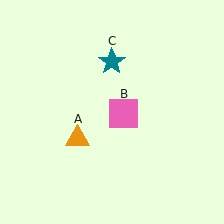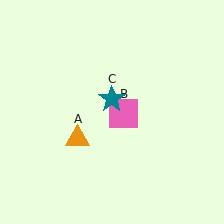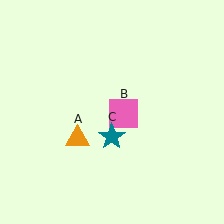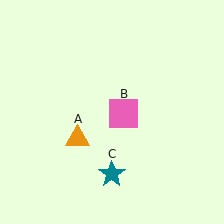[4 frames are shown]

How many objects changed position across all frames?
1 object changed position: teal star (object C).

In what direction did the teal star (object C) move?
The teal star (object C) moved down.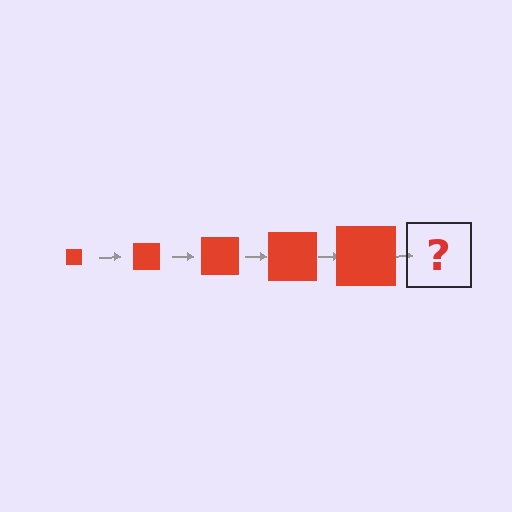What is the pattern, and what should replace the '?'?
The pattern is that the square gets progressively larger each step. The '?' should be a red square, larger than the previous one.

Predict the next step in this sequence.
The next step is a red square, larger than the previous one.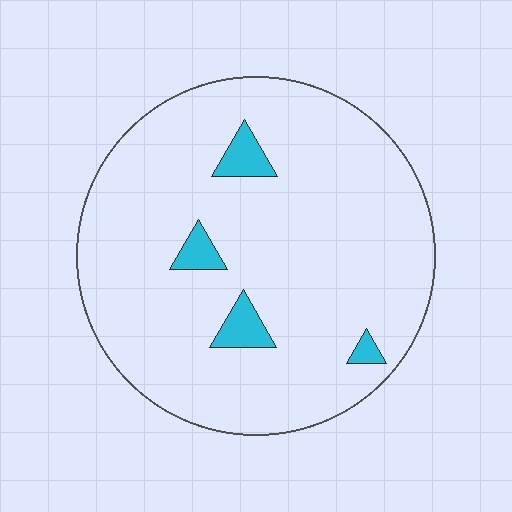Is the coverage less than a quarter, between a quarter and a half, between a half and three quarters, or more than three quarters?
Less than a quarter.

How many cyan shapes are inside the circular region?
4.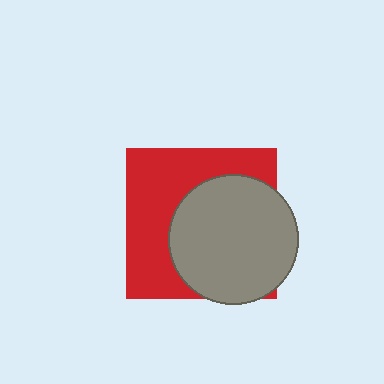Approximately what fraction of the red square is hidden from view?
Roughly 51% of the red square is hidden behind the gray circle.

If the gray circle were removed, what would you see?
You would see the complete red square.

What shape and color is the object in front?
The object in front is a gray circle.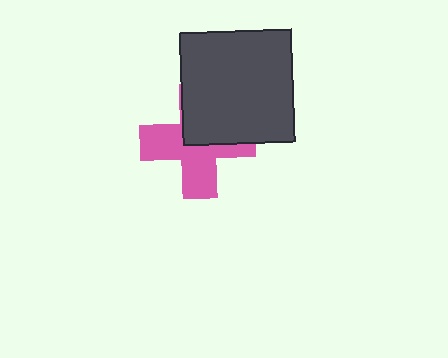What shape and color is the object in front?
The object in front is a dark gray square.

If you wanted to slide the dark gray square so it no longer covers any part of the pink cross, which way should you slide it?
Slide it toward the upper-right — that is the most direct way to separate the two shapes.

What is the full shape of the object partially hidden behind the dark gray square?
The partially hidden object is a pink cross.